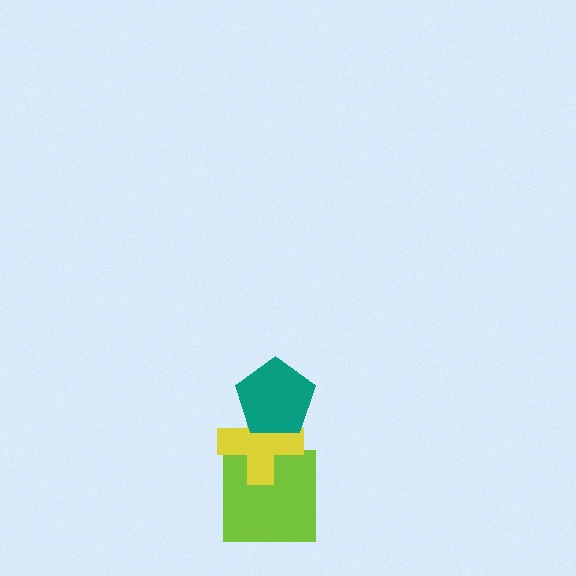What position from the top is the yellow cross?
The yellow cross is 2nd from the top.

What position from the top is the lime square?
The lime square is 3rd from the top.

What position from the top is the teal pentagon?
The teal pentagon is 1st from the top.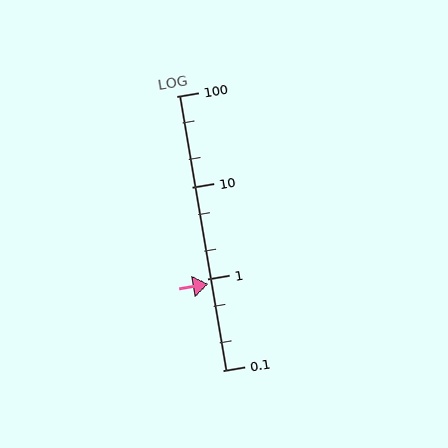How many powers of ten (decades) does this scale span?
The scale spans 3 decades, from 0.1 to 100.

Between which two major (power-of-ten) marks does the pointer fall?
The pointer is between 0.1 and 1.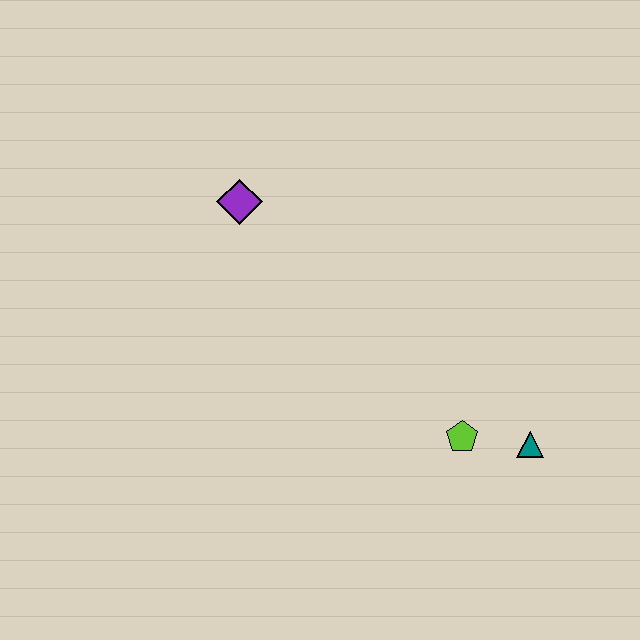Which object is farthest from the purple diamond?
The teal triangle is farthest from the purple diamond.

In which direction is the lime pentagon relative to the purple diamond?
The lime pentagon is below the purple diamond.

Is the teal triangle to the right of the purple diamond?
Yes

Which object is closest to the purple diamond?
The lime pentagon is closest to the purple diamond.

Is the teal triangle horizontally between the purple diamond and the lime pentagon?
No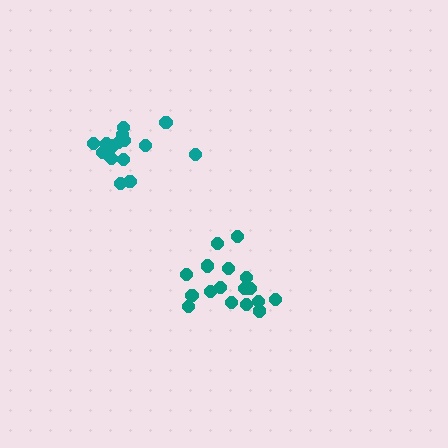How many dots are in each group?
Group 1: 17 dots, Group 2: 17 dots (34 total).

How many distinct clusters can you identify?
There are 2 distinct clusters.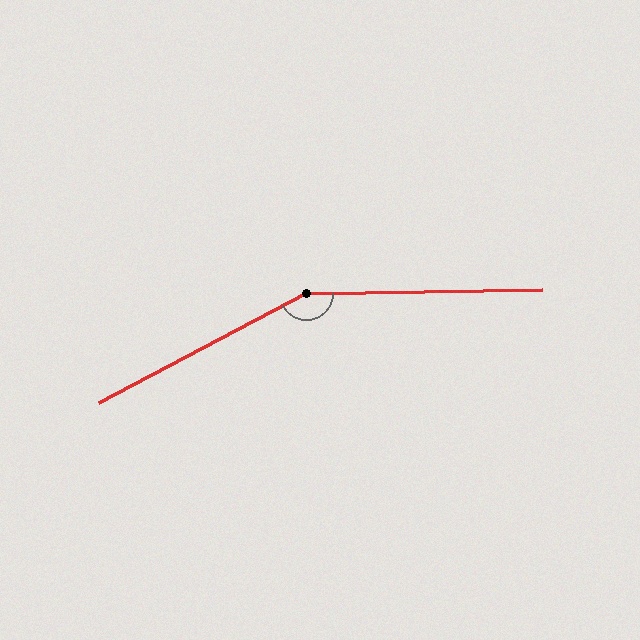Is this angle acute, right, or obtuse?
It is obtuse.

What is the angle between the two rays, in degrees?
Approximately 153 degrees.